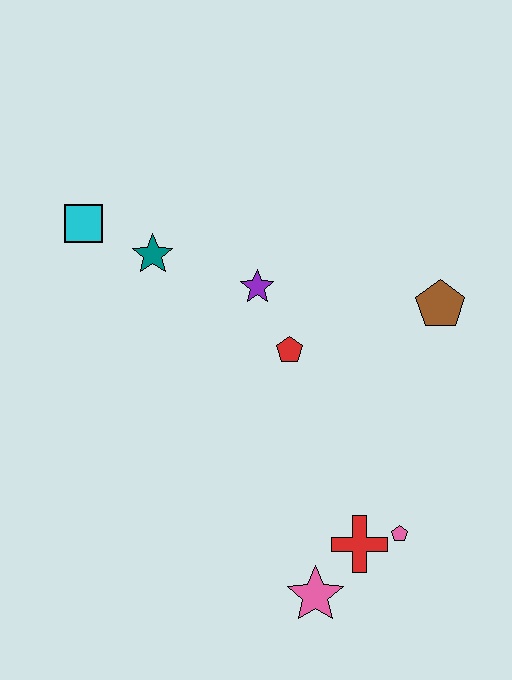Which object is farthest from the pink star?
The cyan square is farthest from the pink star.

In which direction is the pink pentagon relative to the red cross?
The pink pentagon is to the right of the red cross.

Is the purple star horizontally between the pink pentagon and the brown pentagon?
No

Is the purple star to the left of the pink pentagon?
Yes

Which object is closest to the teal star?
The cyan square is closest to the teal star.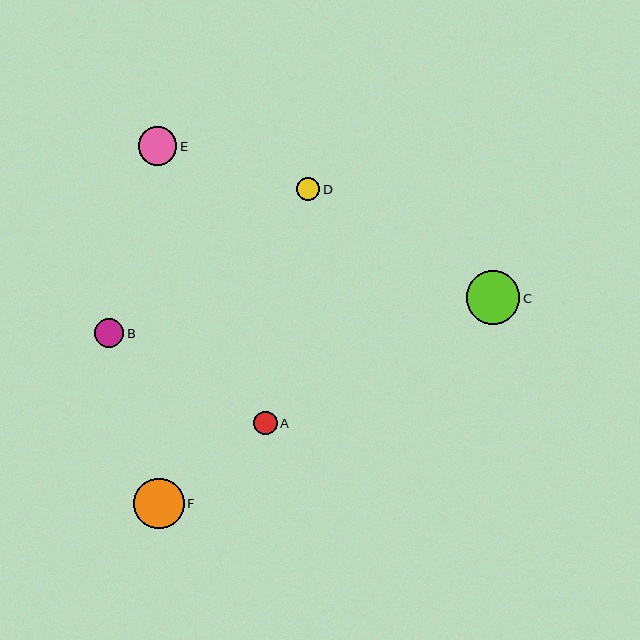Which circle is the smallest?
Circle D is the smallest with a size of approximately 23 pixels.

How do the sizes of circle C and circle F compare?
Circle C and circle F are approximately the same size.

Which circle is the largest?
Circle C is the largest with a size of approximately 54 pixels.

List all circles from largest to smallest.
From largest to smallest: C, F, E, B, A, D.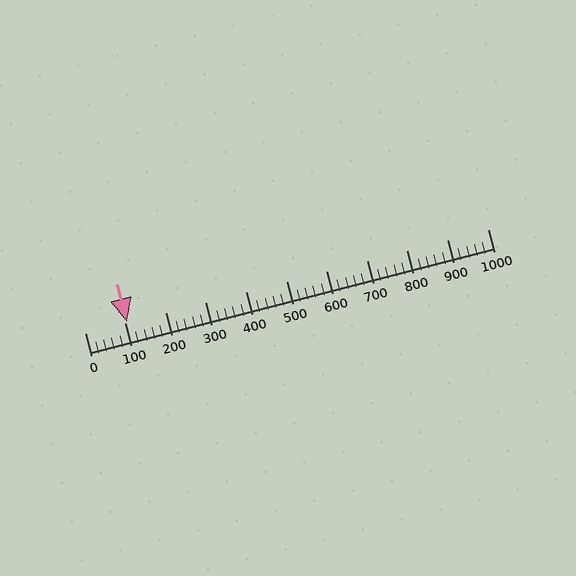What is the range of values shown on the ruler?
The ruler shows values from 0 to 1000.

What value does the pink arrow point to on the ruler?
The pink arrow points to approximately 106.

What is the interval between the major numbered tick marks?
The major tick marks are spaced 100 units apart.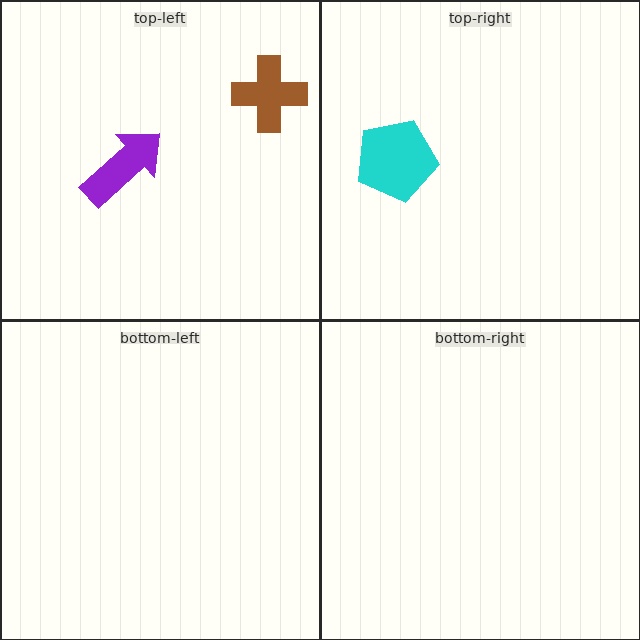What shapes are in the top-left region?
The brown cross, the purple arrow.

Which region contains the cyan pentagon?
The top-right region.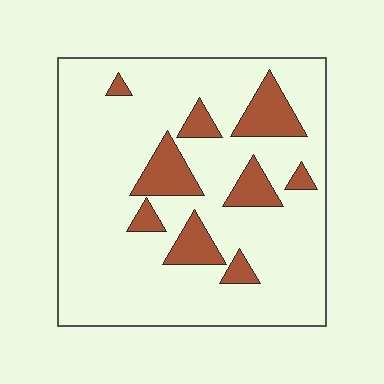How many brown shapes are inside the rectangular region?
9.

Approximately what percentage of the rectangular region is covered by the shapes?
Approximately 15%.